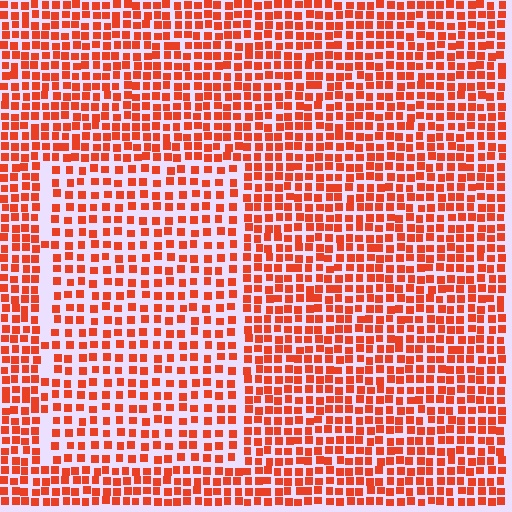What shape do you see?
I see a rectangle.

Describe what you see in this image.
The image contains small red elements arranged at two different densities. A rectangle-shaped region is visible where the elements are less densely packed than the surrounding area.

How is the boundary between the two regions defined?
The boundary is defined by a change in element density (approximately 1.5x ratio). All elements are the same color, size, and shape.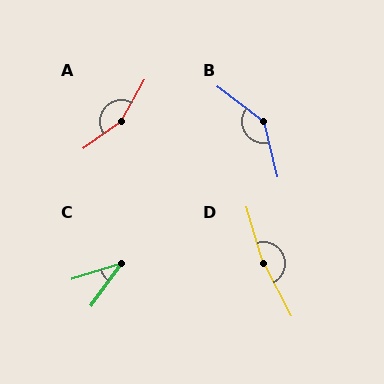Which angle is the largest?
D, at approximately 169 degrees.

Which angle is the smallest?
C, at approximately 37 degrees.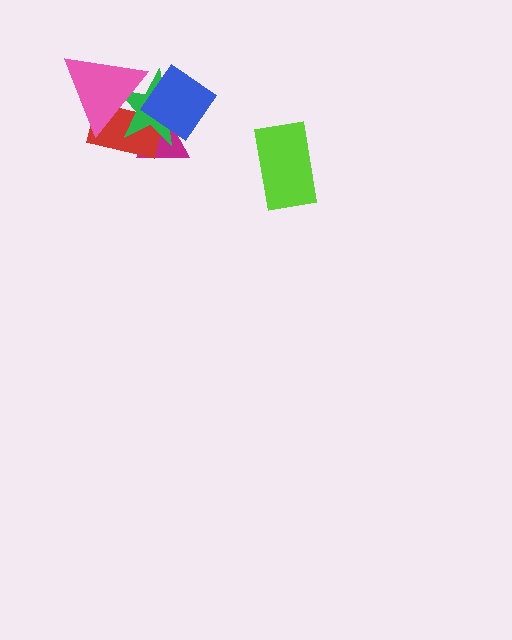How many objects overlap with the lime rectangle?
0 objects overlap with the lime rectangle.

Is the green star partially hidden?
Yes, it is partially covered by another shape.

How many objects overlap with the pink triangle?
3 objects overlap with the pink triangle.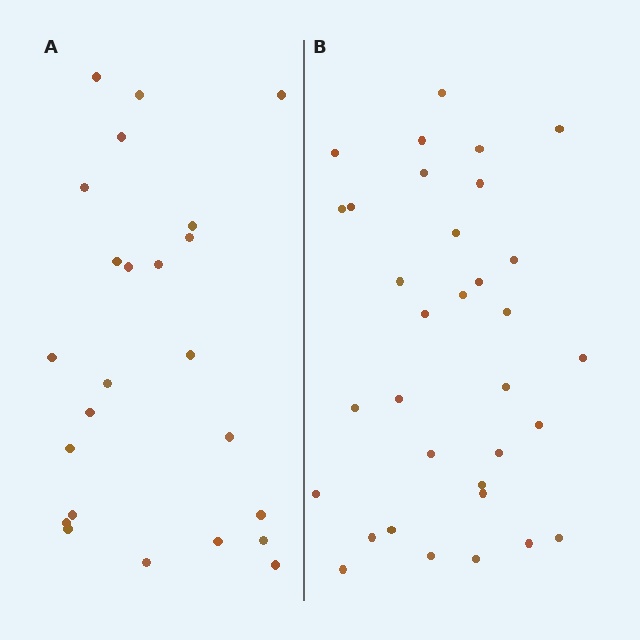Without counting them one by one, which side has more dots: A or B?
Region B (the right region) has more dots.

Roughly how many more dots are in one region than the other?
Region B has roughly 8 or so more dots than region A.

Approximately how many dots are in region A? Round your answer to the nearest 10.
About 20 dots. (The exact count is 24, which rounds to 20.)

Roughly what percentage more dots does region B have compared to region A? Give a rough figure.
About 40% more.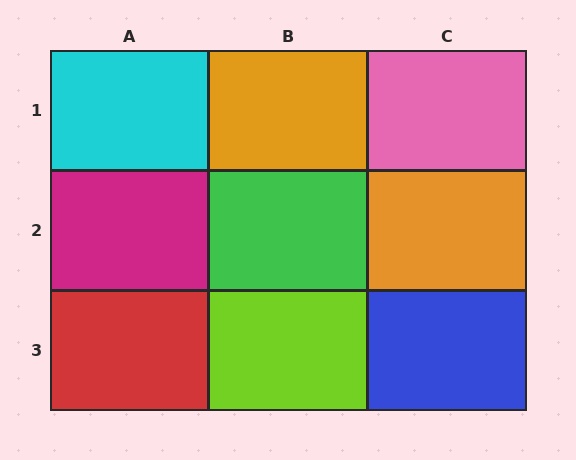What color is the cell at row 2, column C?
Orange.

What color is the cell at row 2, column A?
Magenta.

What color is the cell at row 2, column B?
Green.